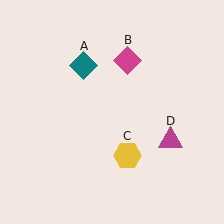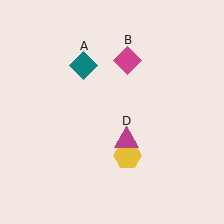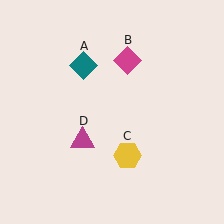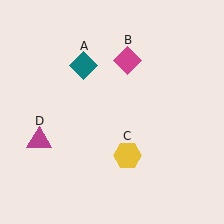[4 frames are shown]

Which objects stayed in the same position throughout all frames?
Teal diamond (object A) and magenta diamond (object B) and yellow hexagon (object C) remained stationary.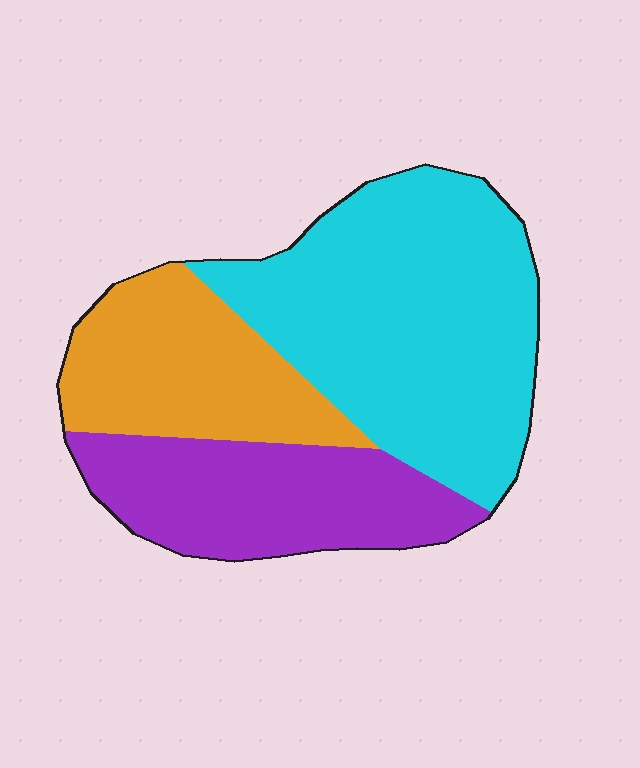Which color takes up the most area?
Cyan, at roughly 50%.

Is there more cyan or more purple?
Cyan.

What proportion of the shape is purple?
Purple takes up about one quarter (1/4) of the shape.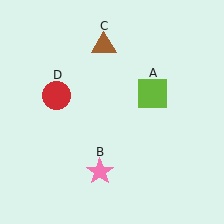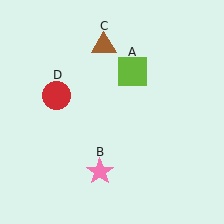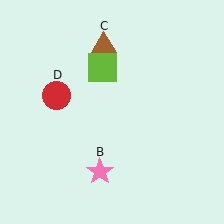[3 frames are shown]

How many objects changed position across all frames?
1 object changed position: lime square (object A).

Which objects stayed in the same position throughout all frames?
Pink star (object B) and brown triangle (object C) and red circle (object D) remained stationary.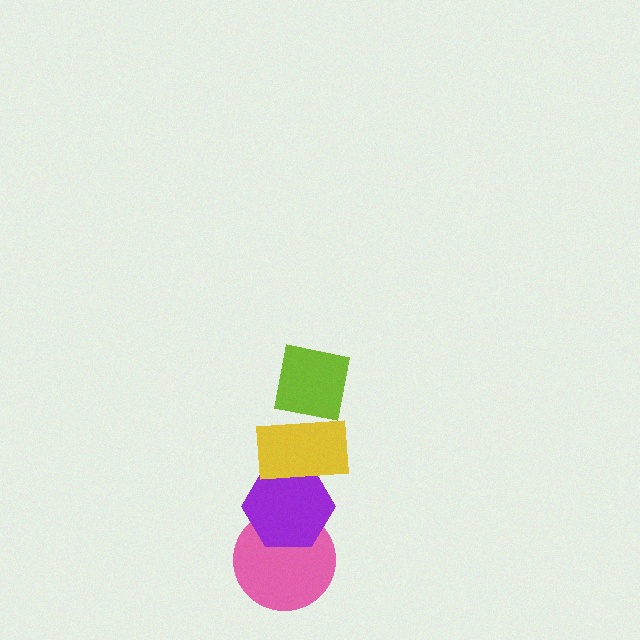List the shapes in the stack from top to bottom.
From top to bottom: the lime square, the yellow rectangle, the purple hexagon, the pink circle.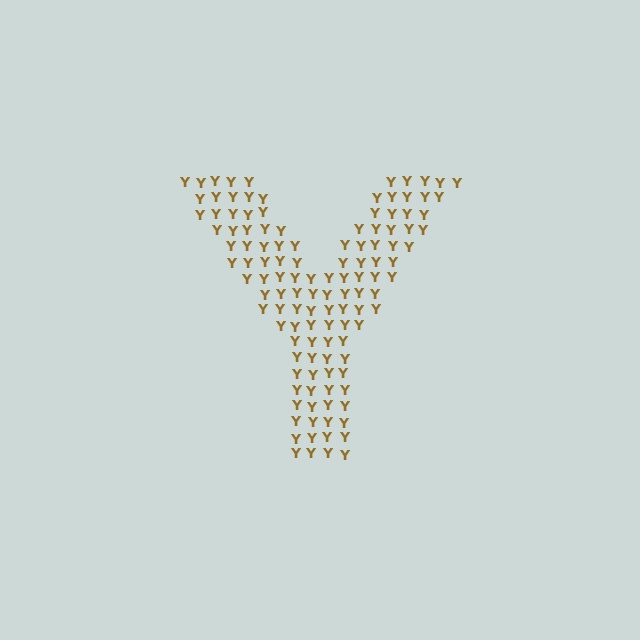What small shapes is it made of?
It is made of small letter Y's.